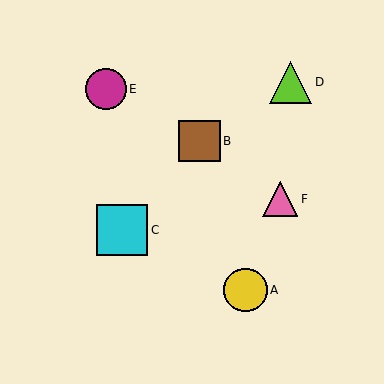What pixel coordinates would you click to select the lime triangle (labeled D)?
Click at (291, 82) to select the lime triangle D.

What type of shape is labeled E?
Shape E is a magenta circle.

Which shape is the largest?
The cyan square (labeled C) is the largest.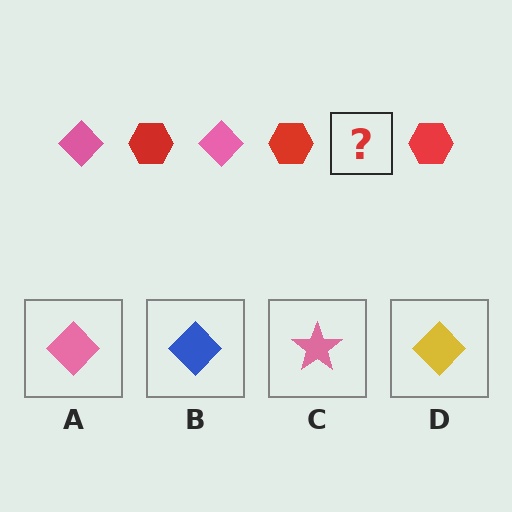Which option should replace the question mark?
Option A.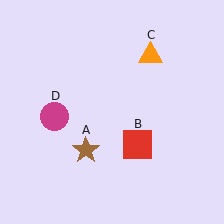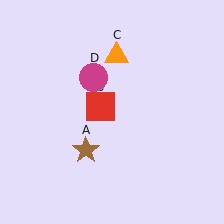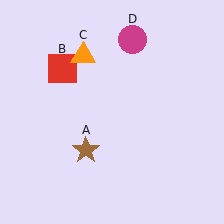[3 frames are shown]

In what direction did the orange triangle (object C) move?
The orange triangle (object C) moved left.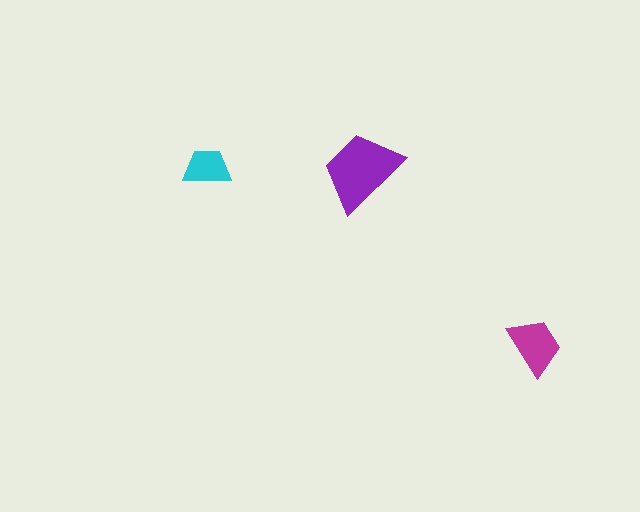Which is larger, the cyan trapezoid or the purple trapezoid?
The purple one.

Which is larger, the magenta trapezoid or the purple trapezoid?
The purple one.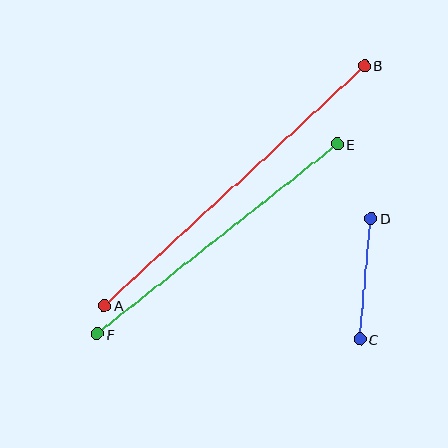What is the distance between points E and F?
The distance is approximately 306 pixels.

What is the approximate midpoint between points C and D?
The midpoint is at approximately (365, 279) pixels.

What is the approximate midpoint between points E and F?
The midpoint is at approximately (217, 239) pixels.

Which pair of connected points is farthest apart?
Points A and B are farthest apart.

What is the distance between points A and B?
The distance is approximately 354 pixels.